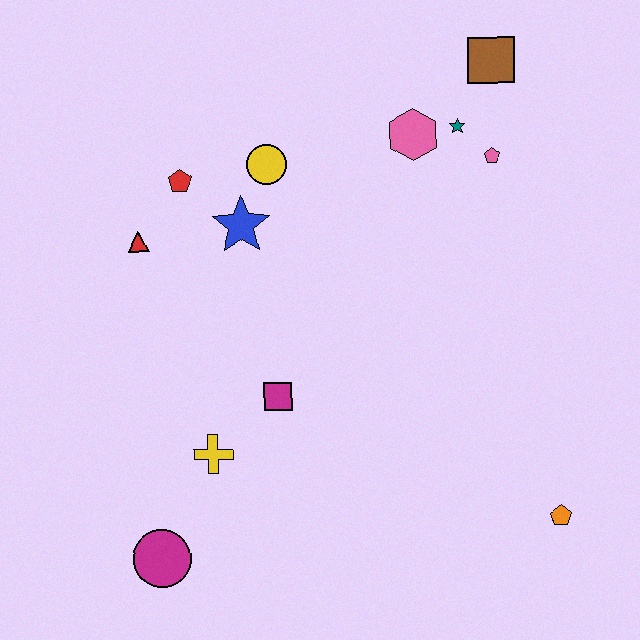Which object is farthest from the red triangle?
The orange pentagon is farthest from the red triangle.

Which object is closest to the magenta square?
The yellow cross is closest to the magenta square.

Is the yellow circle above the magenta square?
Yes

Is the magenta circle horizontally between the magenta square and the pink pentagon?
No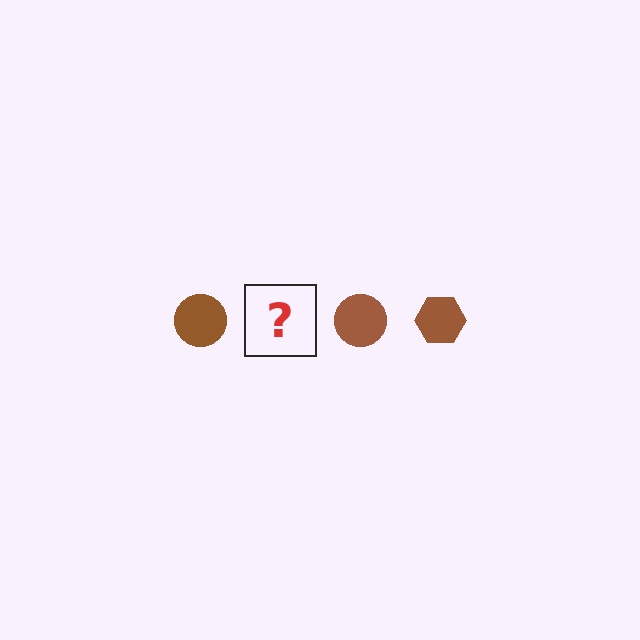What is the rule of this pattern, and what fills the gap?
The rule is that the pattern cycles through circle, hexagon shapes in brown. The gap should be filled with a brown hexagon.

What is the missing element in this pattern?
The missing element is a brown hexagon.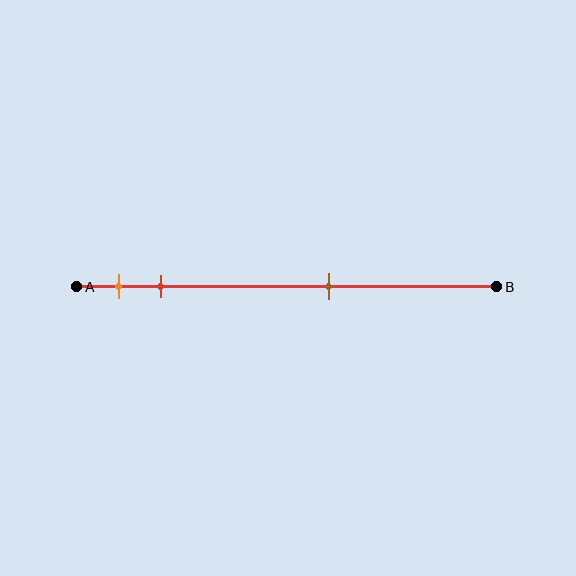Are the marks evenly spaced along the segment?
No, the marks are not evenly spaced.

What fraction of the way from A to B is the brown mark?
The brown mark is approximately 60% (0.6) of the way from A to B.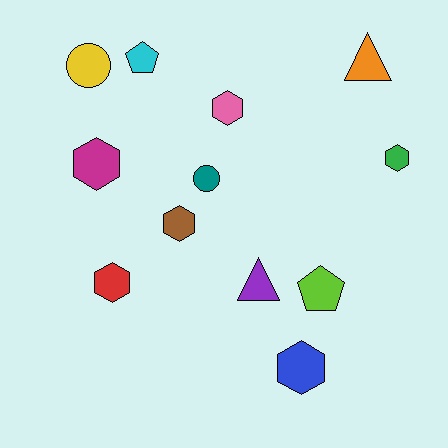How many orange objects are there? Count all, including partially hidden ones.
There is 1 orange object.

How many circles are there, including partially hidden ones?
There are 2 circles.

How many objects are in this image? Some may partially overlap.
There are 12 objects.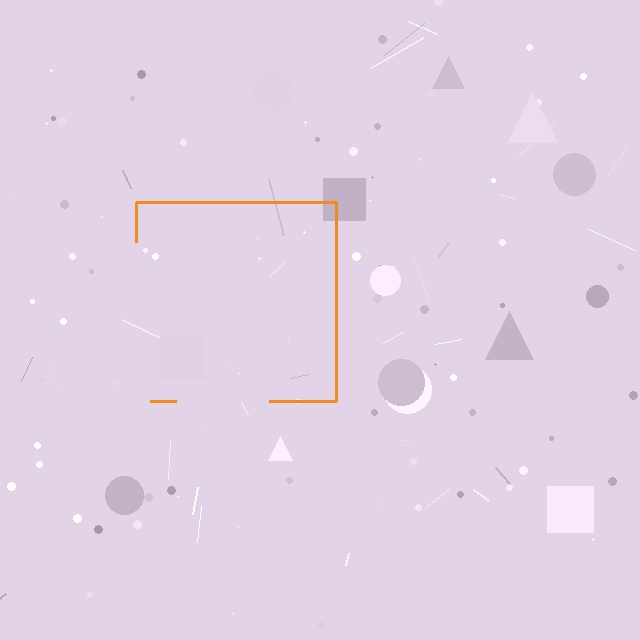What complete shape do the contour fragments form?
The contour fragments form a square.